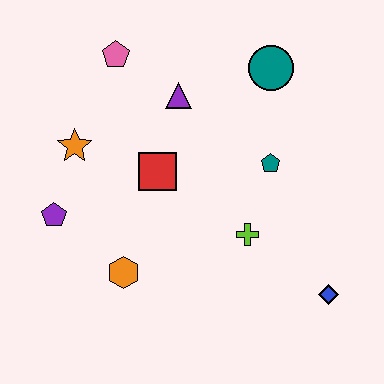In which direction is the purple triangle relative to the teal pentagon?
The purple triangle is to the left of the teal pentagon.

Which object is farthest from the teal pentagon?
The purple pentagon is farthest from the teal pentagon.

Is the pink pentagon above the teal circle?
Yes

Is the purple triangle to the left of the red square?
No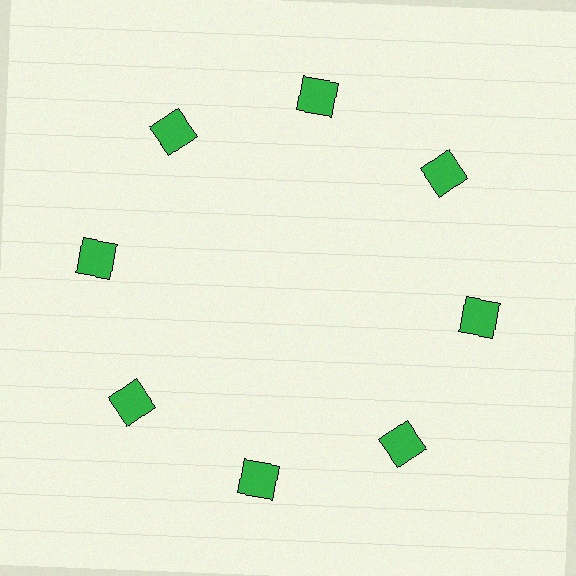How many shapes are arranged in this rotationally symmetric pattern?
There are 8 shapes, arranged in 8 groups of 1.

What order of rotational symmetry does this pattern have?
This pattern has 8-fold rotational symmetry.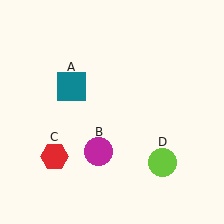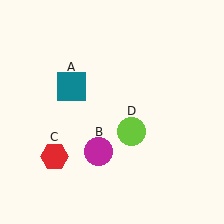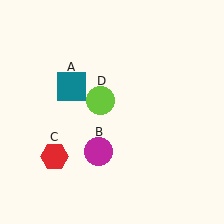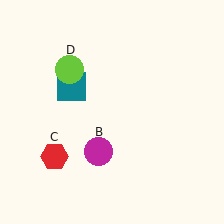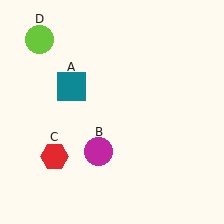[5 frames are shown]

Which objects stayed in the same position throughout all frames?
Teal square (object A) and magenta circle (object B) and red hexagon (object C) remained stationary.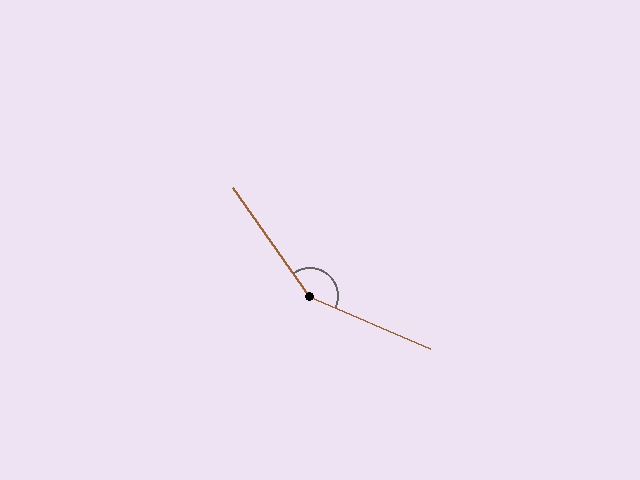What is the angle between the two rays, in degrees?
Approximately 149 degrees.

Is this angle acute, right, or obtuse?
It is obtuse.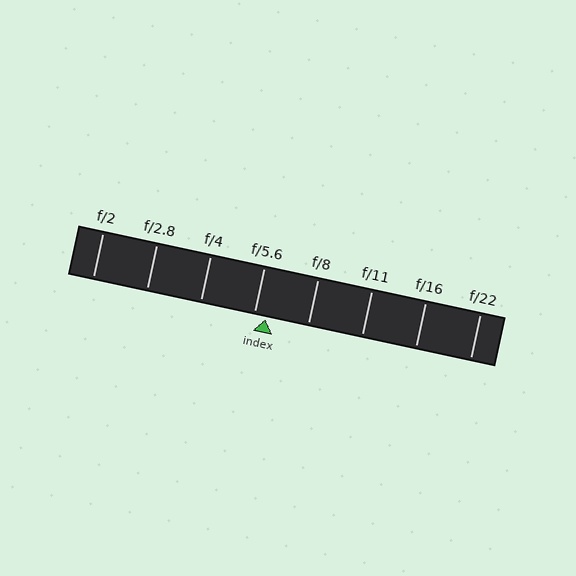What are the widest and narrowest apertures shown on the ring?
The widest aperture shown is f/2 and the narrowest is f/22.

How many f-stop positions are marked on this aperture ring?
There are 8 f-stop positions marked.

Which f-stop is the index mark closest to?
The index mark is closest to f/5.6.